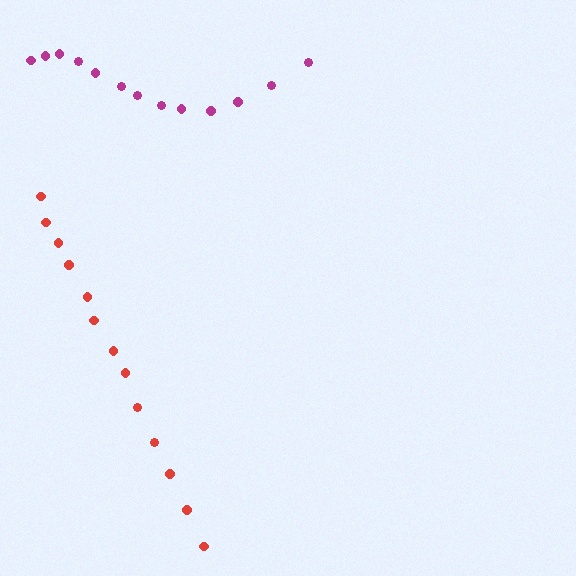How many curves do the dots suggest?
There are 2 distinct paths.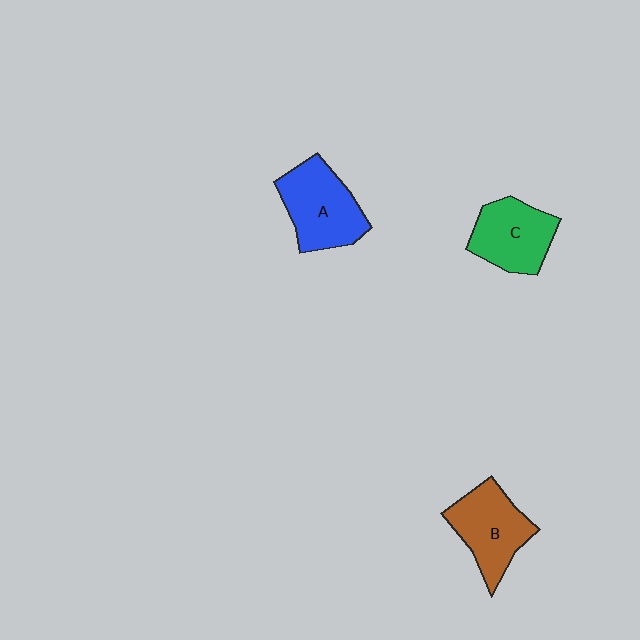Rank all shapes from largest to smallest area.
From largest to smallest: A (blue), B (brown), C (green).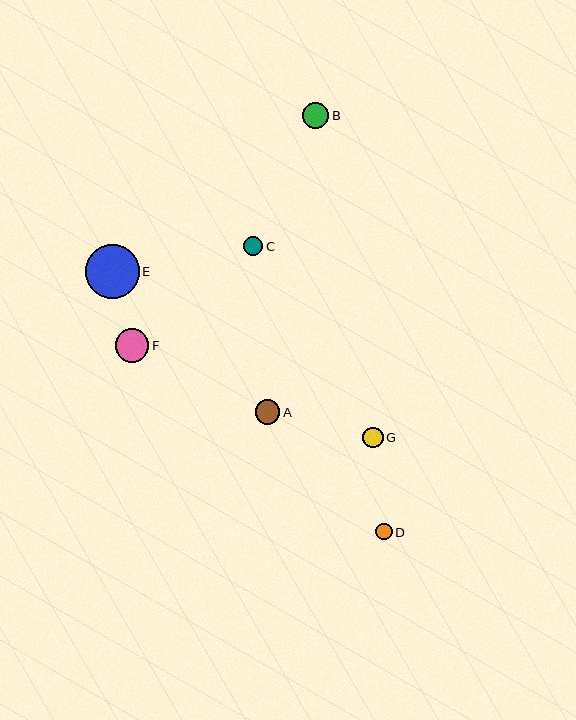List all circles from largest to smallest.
From largest to smallest: E, F, B, A, G, C, D.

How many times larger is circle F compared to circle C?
Circle F is approximately 1.8 times the size of circle C.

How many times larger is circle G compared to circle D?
Circle G is approximately 1.3 times the size of circle D.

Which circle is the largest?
Circle E is the largest with a size of approximately 53 pixels.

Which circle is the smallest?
Circle D is the smallest with a size of approximately 16 pixels.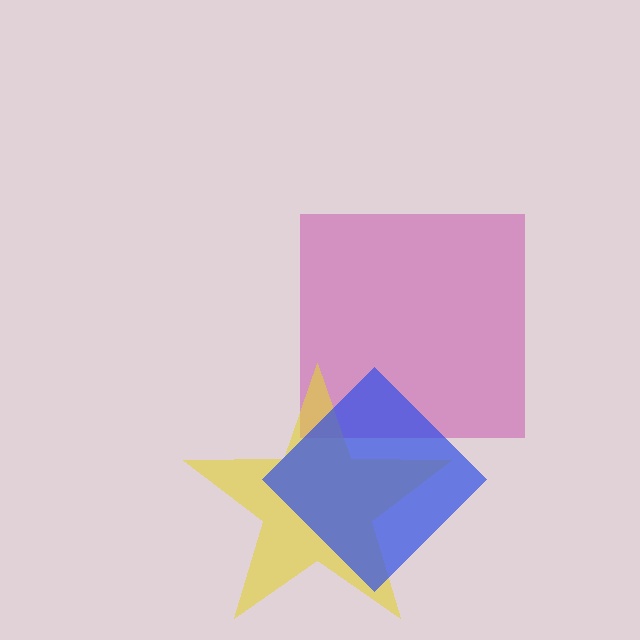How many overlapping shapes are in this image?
There are 3 overlapping shapes in the image.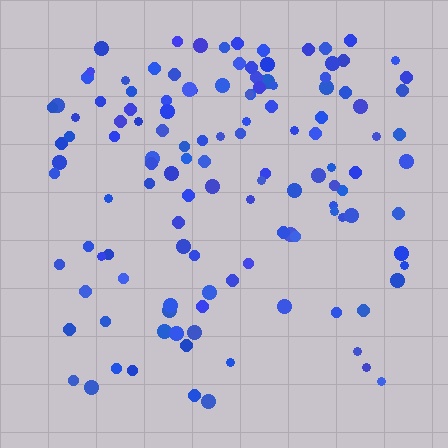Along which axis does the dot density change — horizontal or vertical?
Vertical.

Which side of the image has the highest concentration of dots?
The top.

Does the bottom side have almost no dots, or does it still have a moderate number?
Still a moderate number, just noticeably fewer than the top.